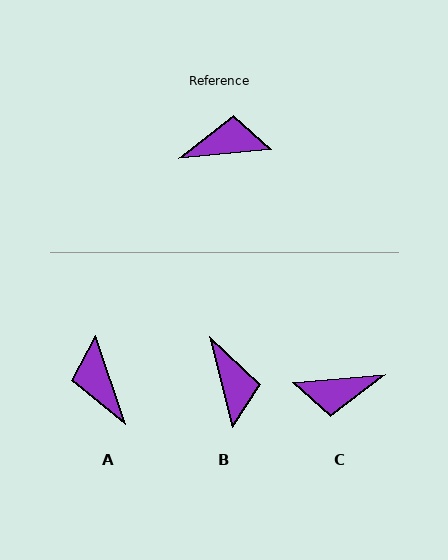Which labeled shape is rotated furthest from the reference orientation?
C, about 180 degrees away.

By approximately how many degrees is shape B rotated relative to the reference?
Approximately 81 degrees clockwise.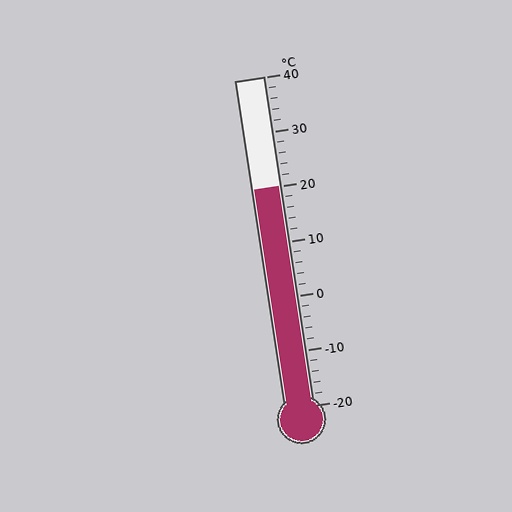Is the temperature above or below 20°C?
The temperature is at 20°C.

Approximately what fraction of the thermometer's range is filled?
The thermometer is filled to approximately 65% of its range.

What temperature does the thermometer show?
The thermometer shows approximately 20°C.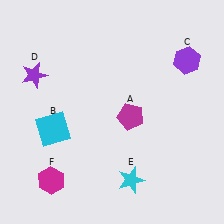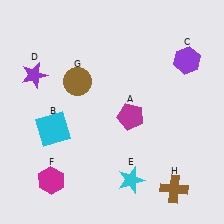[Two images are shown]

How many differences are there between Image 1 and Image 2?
There are 2 differences between the two images.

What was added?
A brown circle (G), a brown cross (H) were added in Image 2.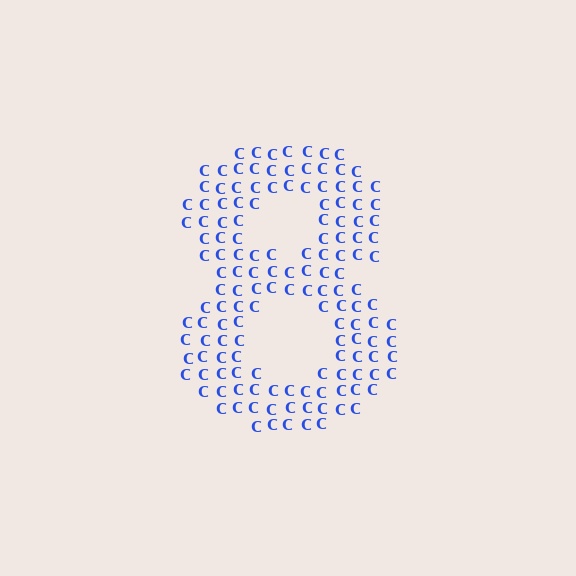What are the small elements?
The small elements are letter C's.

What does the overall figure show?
The overall figure shows the digit 8.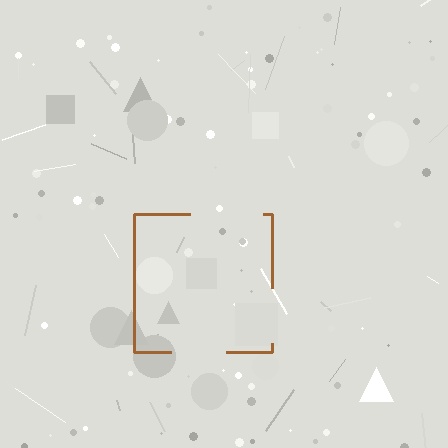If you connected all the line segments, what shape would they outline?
They would outline a square.